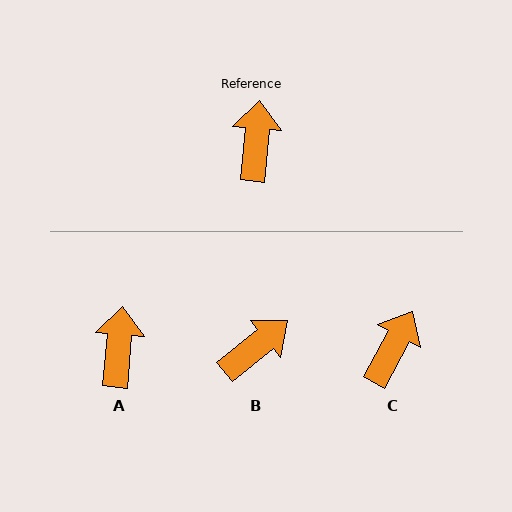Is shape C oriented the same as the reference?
No, it is off by about 23 degrees.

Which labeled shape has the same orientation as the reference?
A.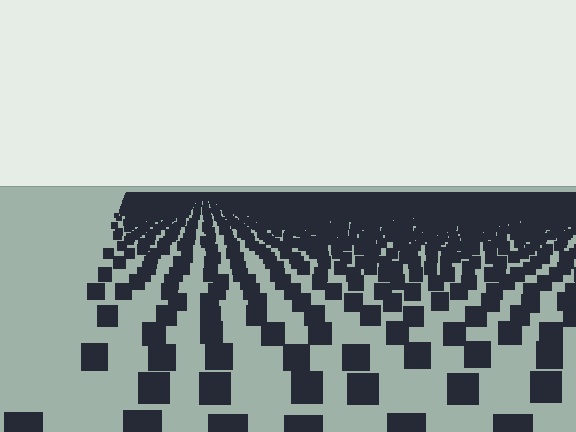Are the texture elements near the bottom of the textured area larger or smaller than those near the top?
Larger. Near the bottom, elements are closer to the viewer and appear at a bigger on-screen size.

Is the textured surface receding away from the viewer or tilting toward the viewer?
The surface is receding away from the viewer. Texture elements get smaller and denser toward the top.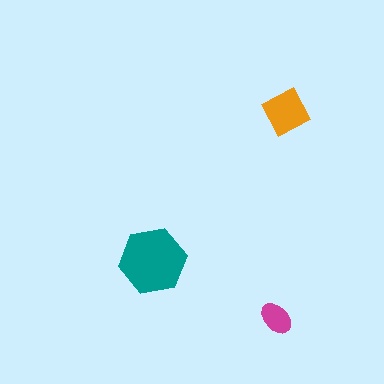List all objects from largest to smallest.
The teal hexagon, the orange diamond, the magenta ellipse.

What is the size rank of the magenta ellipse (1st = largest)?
3rd.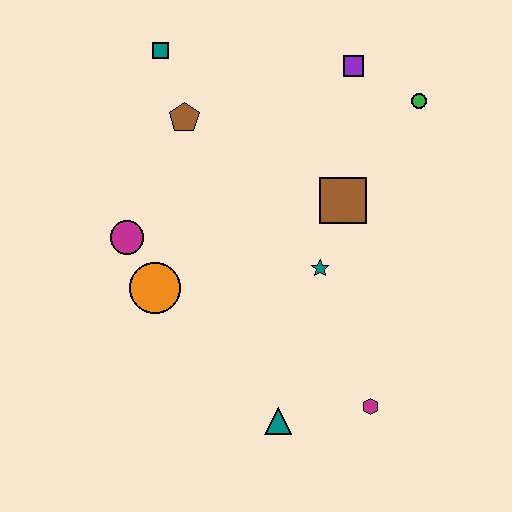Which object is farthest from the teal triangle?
The teal square is farthest from the teal triangle.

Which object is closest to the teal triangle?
The magenta hexagon is closest to the teal triangle.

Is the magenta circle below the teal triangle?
No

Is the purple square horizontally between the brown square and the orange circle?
No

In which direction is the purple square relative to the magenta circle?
The purple square is to the right of the magenta circle.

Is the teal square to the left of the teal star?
Yes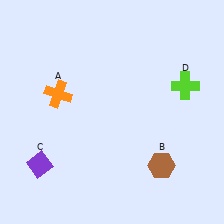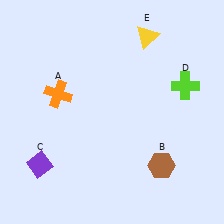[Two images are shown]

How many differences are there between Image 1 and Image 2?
There is 1 difference between the two images.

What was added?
A yellow triangle (E) was added in Image 2.